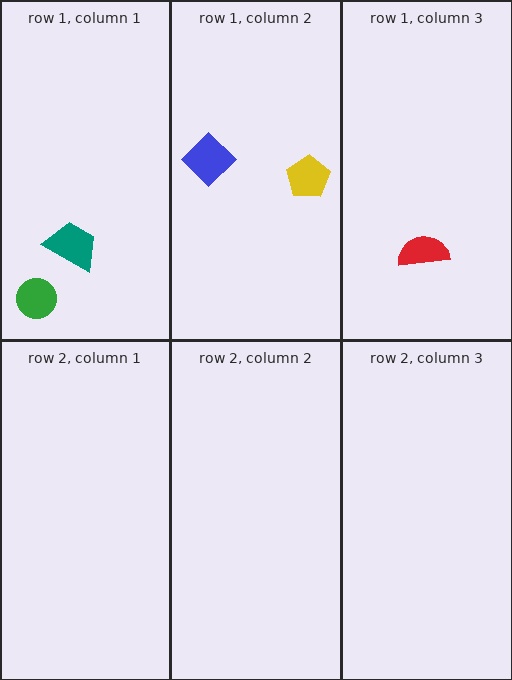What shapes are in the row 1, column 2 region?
The yellow pentagon, the blue diamond.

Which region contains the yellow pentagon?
The row 1, column 2 region.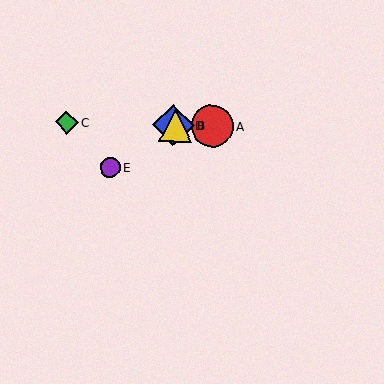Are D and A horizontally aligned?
Yes, both are at y≈125.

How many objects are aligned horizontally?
4 objects (A, B, C, D) are aligned horizontally.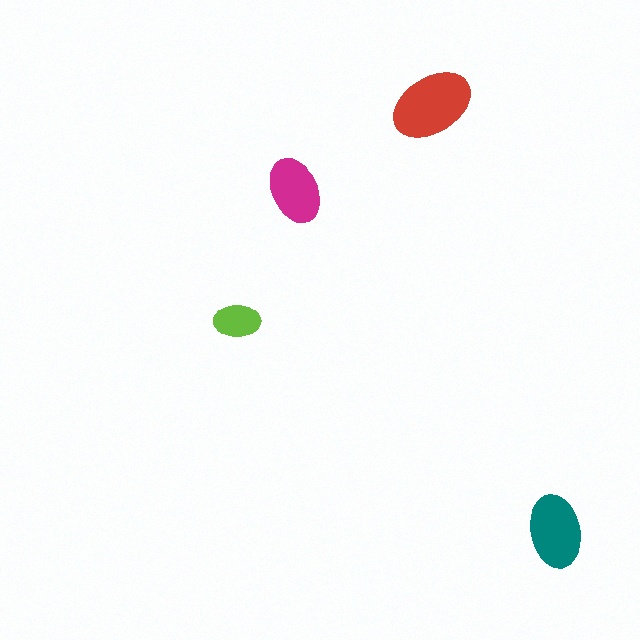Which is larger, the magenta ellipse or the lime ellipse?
The magenta one.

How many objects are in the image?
There are 4 objects in the image.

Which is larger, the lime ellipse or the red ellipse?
The red one.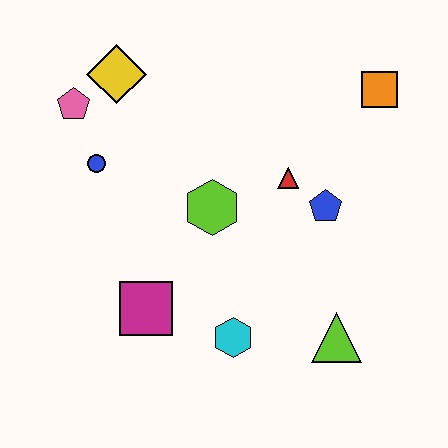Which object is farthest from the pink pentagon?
The lime triangle is farthest from the pink pentagon.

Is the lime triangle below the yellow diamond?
Yes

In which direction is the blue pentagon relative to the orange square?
The blue pentagon is below the orange square.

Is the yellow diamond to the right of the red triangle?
No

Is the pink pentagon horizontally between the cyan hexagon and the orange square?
No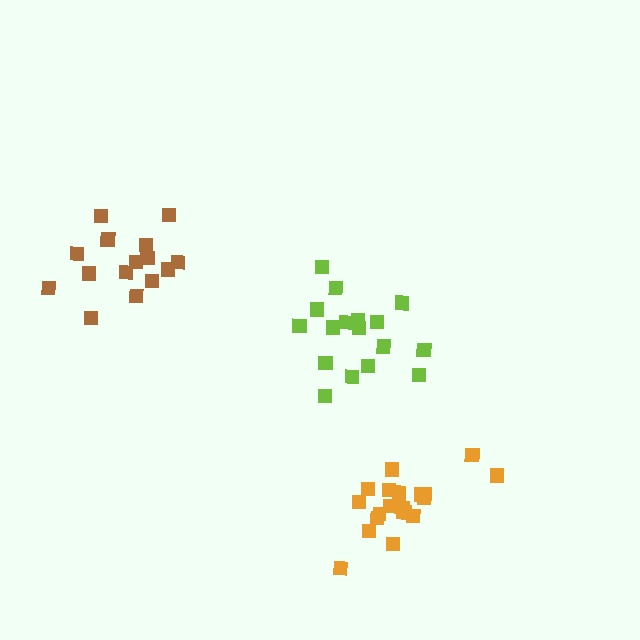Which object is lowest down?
The orange cluster is bottommost.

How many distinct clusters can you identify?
There are 3 distinct clusters.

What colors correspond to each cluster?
The clusters are colored: lime, orange, brown.